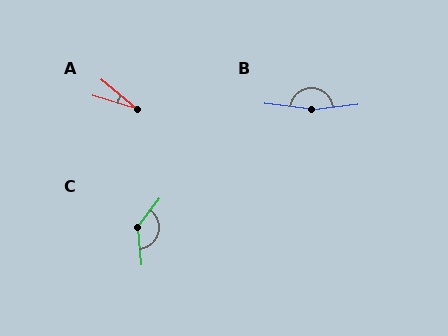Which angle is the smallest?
A, at approximately 23 degrees.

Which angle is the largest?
B, at approximately 167 degrees.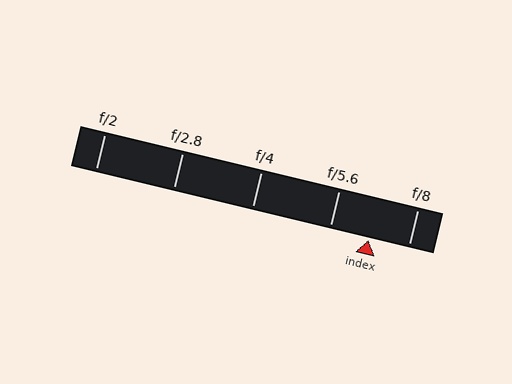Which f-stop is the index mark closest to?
The index mark is closest to f/8.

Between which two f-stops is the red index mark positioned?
The index mark is between f/5.6 and f/8.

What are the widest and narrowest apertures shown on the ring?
The widest aperture shown is f/2 and the narrowest is f/8.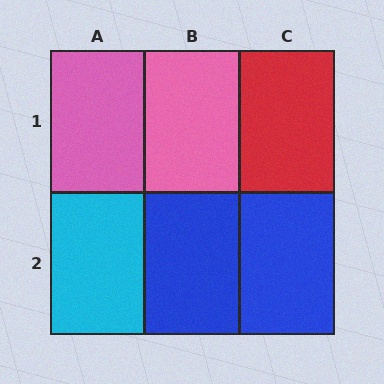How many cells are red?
1 cell is red.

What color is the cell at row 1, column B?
Pink.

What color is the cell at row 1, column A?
Pink.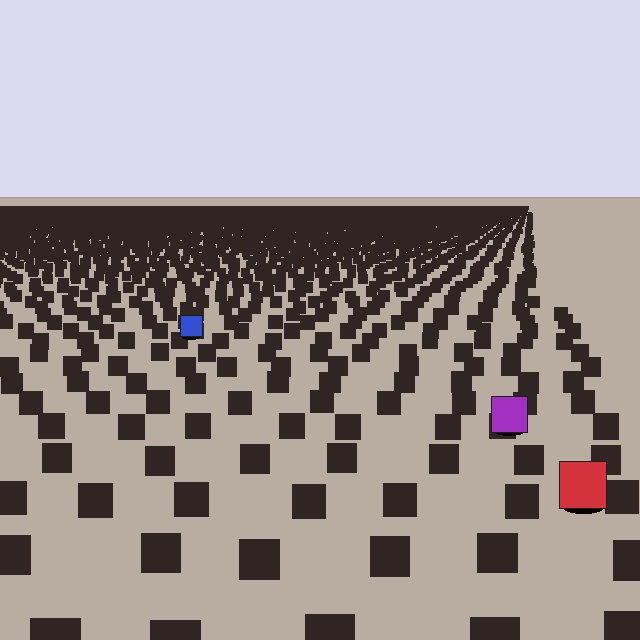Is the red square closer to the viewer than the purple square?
Yes. The red square is closer — you can tell from the texture gradient: the ground texture is coarser near it.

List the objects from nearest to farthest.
From nearest to farthest: the red square, the purple square, the blue square.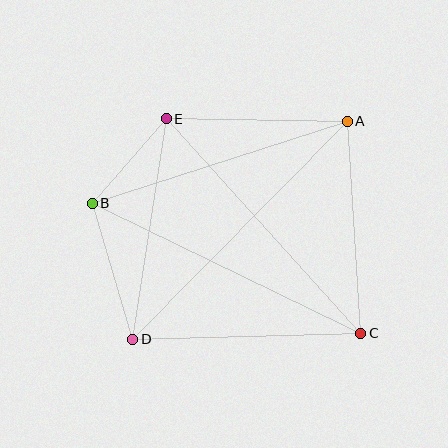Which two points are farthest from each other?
Points A and D are farthest from each other.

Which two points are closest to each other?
Points B and E are closest to each other.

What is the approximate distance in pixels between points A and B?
The distance between A and B is approximately 268 pixels.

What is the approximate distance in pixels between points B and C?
The distance between B and C is approximately 299 pixels.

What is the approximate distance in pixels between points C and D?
The distance between C and D is approximately 228 pixels.